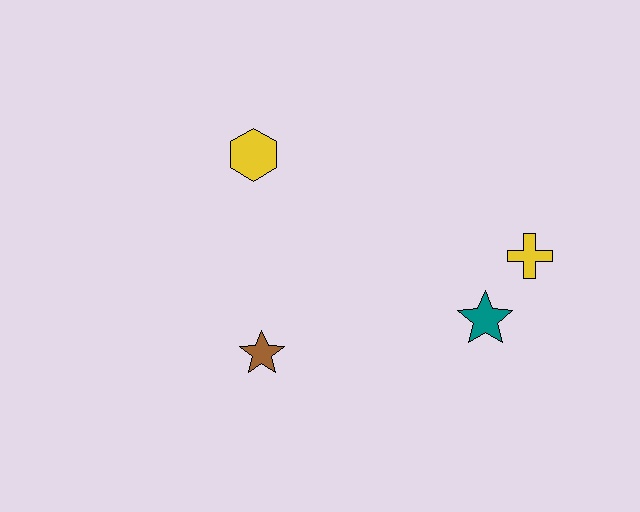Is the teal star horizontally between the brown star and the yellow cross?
Yes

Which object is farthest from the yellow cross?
The yellow hexagon is farthest from the yellow cross.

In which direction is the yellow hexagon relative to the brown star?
The yellow hexagon is above the brown star.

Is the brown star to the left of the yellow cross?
Yes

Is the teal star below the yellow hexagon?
Yes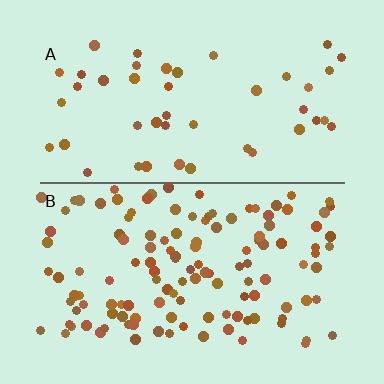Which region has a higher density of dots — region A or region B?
B (the bottom).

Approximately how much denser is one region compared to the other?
Approximately 2.8× — region B over region A.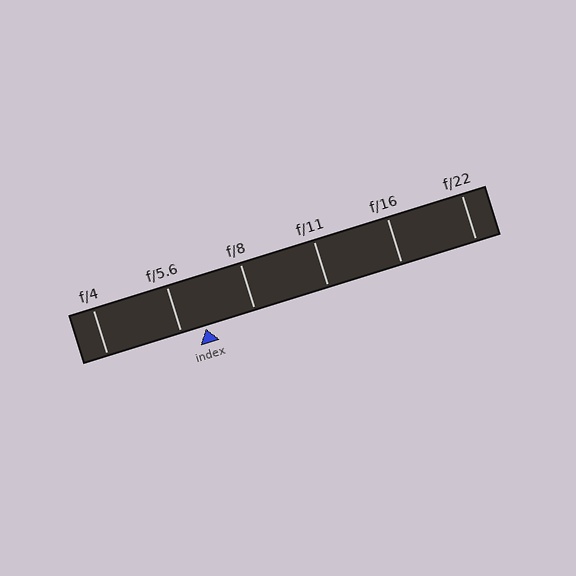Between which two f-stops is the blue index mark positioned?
The index mark is between f/5.6 and f/8.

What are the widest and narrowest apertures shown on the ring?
The widest aperture shown is f/4 and the narrowest is f/22.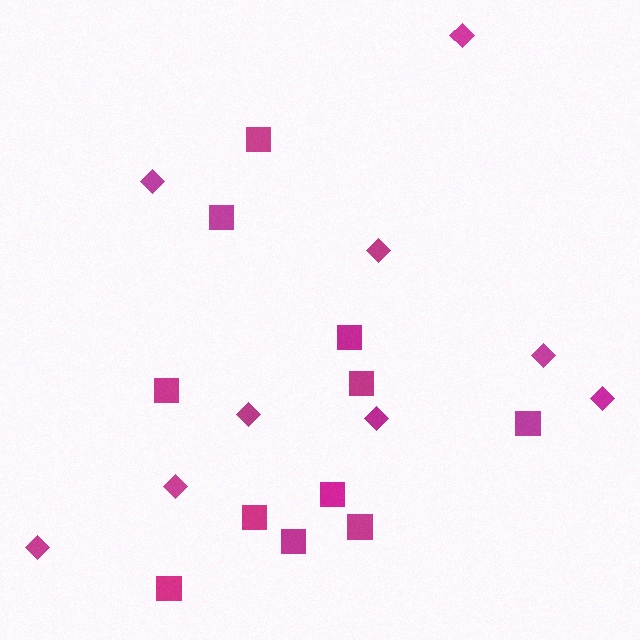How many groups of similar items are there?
There are 2 groups: one group of diamonds (9) and one group of squares (11).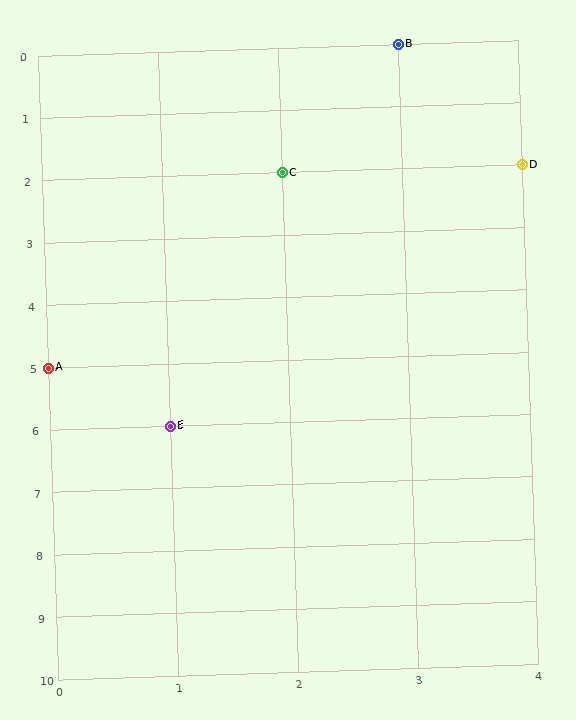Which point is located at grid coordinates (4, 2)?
Point D is at (4, 2).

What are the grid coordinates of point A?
Point A is at grid coordinates (0, 5).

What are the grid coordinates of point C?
Point C is at grid coordinates (2, 2).